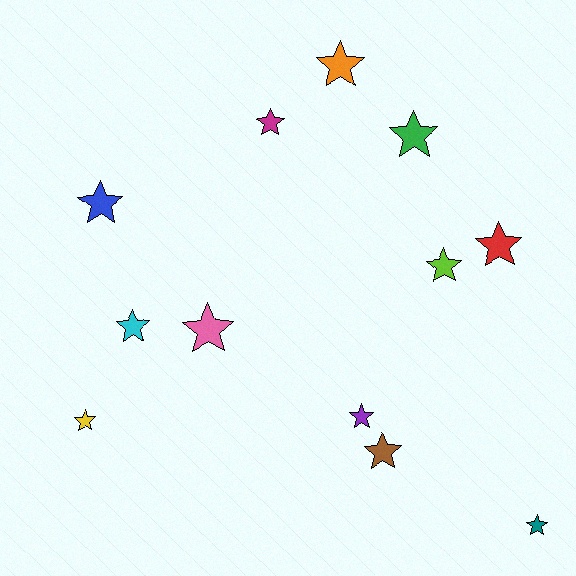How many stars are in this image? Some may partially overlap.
There are 12 stars.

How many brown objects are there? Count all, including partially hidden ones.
There is 1 brown object.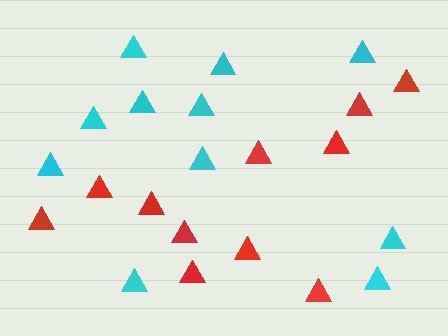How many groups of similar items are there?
There are 2 groups: one group of cyan triangles (11) and one group of red triangles (11).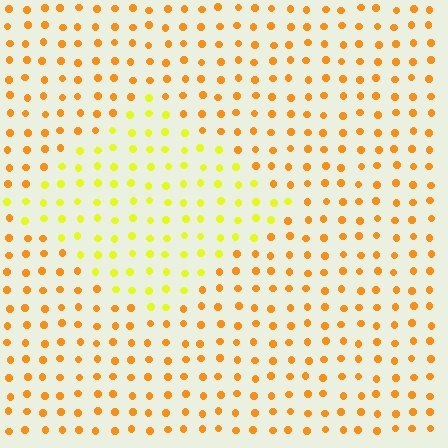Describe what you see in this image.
The image is filled with small orange elements in a uniform arrangement. A diamond-shaped region is visible where the elements are tinted to a slightly different hue, forming a subtle color boundary.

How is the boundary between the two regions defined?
The boundary is defined purely by a slight shift in hue (about 34 degrees). Spacing, size, and orientation are identical on both sides.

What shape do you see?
I see a diamond.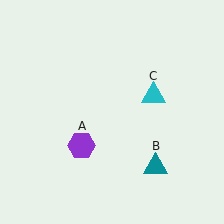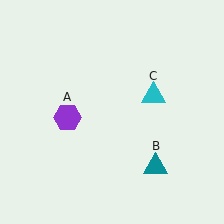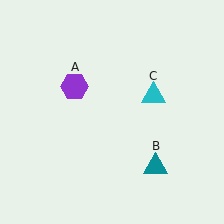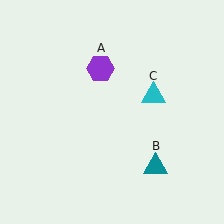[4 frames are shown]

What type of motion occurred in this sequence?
The purple hexagon (object A) rotated clockwise around the center of the scene.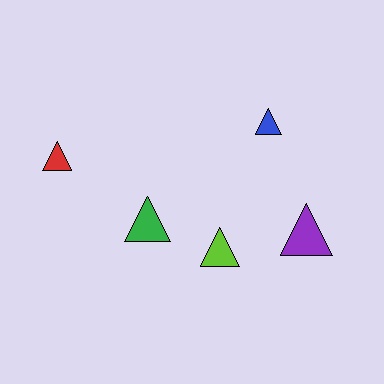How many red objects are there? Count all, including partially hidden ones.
There is 1 red object.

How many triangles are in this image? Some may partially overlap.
There are 5 triangles.